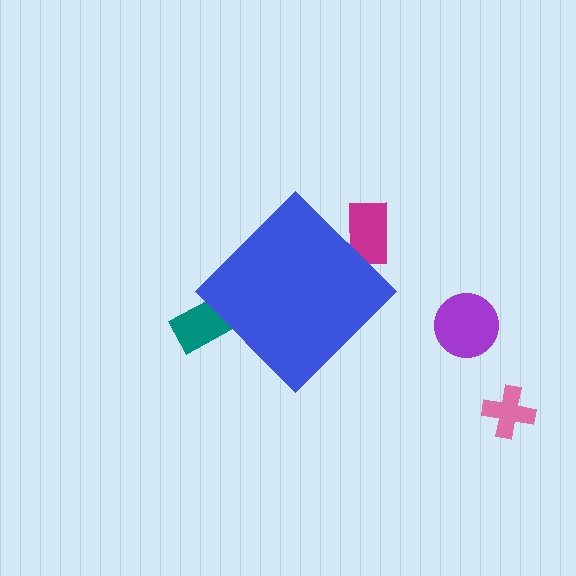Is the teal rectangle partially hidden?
Yes, the teal rectangle is partially hidden behind the blue diamond.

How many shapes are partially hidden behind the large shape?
2 shapes are partially hidden.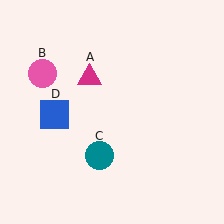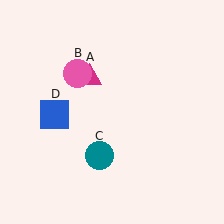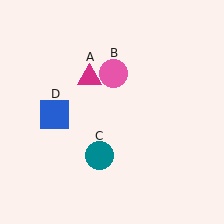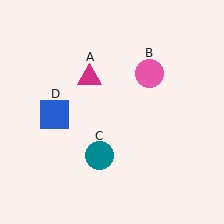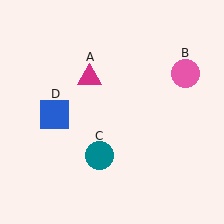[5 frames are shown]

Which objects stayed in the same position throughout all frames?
Magenta triangle (object A) and teal circle (object C) and blue square (object D) remained stationary.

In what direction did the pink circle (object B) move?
The pink circle (object B) moved right.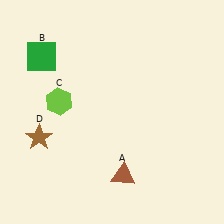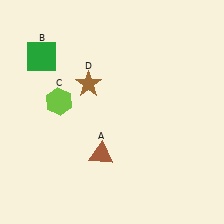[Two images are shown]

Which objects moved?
The objects that moved are: the brown triangle (A), the brown star (D).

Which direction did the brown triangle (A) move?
The brown triangle (A) moved left.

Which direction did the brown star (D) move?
The brown star (D) moved up.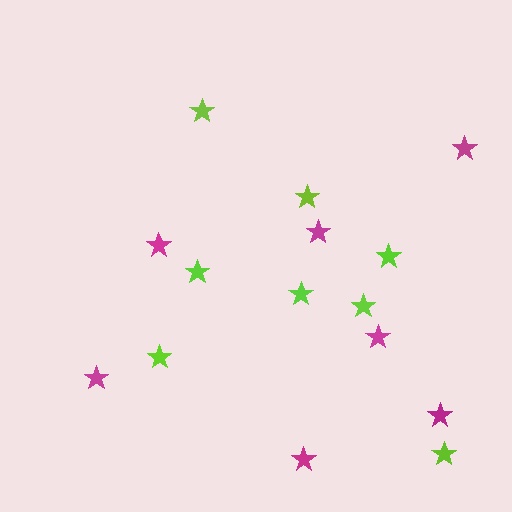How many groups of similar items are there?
There are 2 groups: one group of lime stars (8) and one group of magenta stars (7).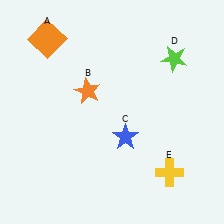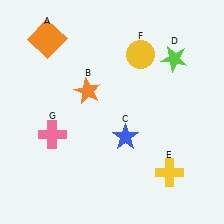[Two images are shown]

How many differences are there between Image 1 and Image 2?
There are 2 differences between the two images.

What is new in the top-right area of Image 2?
A yellow circle (F) was added in the top-right area of Image 2.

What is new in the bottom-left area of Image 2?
A pink cross (G) was added in the bottom-left area of Image 2.